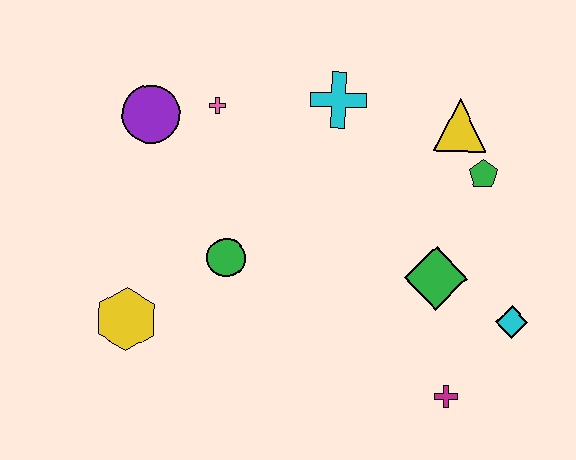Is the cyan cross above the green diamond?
Yes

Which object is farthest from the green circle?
The cyan diamond is farthest from the green circle.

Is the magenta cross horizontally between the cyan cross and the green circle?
No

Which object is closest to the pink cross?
The purple circle is closest to the pink cross.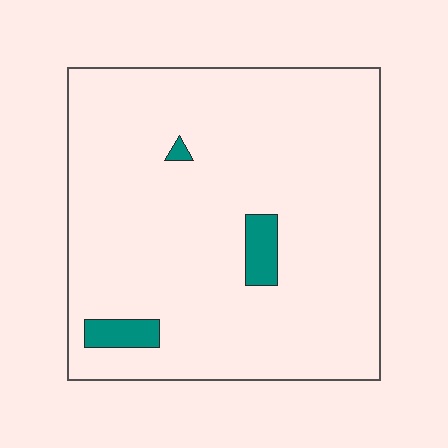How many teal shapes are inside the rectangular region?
3.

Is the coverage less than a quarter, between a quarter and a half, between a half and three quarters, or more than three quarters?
Less than a quarter.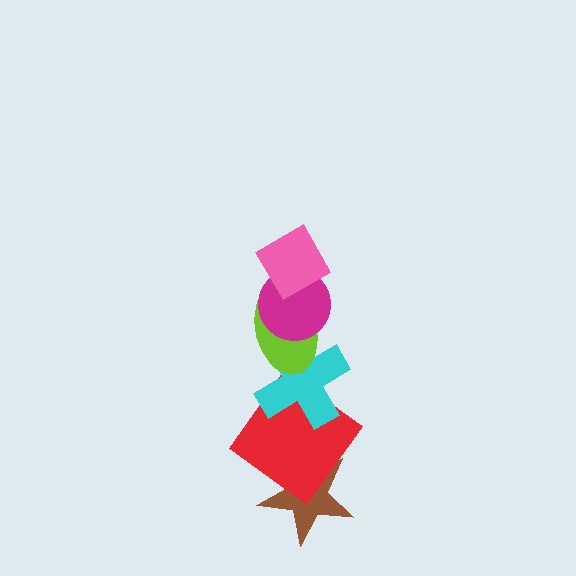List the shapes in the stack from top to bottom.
From top to bottom: the pink diamond, the magenta circle, the lime ellipse, the cyan cross, the red diamond, the brown star.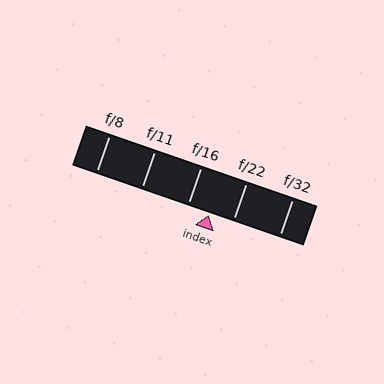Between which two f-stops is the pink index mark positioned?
The index mark is between f/16 and f/22.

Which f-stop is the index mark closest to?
The index mark is closest to f/16.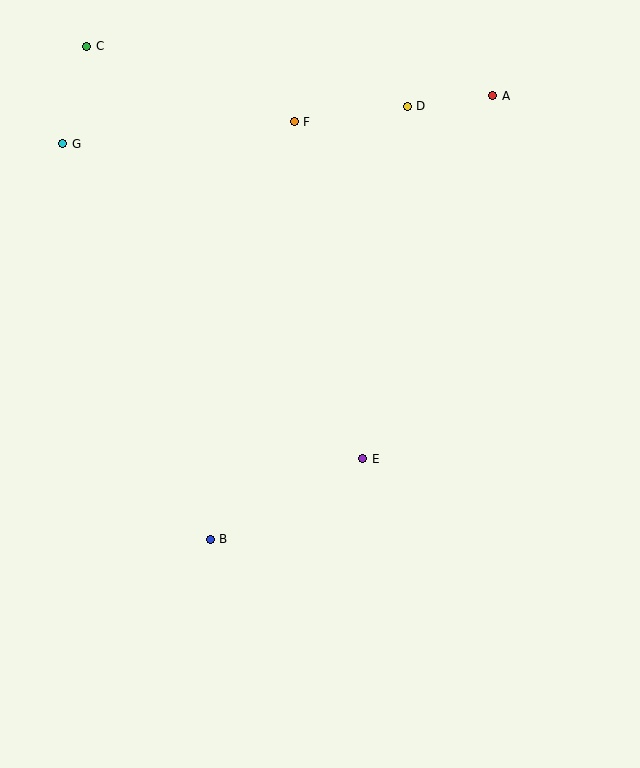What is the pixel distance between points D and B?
The distance between D and B is 476 pixels.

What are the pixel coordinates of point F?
Point F is at (294, 122).